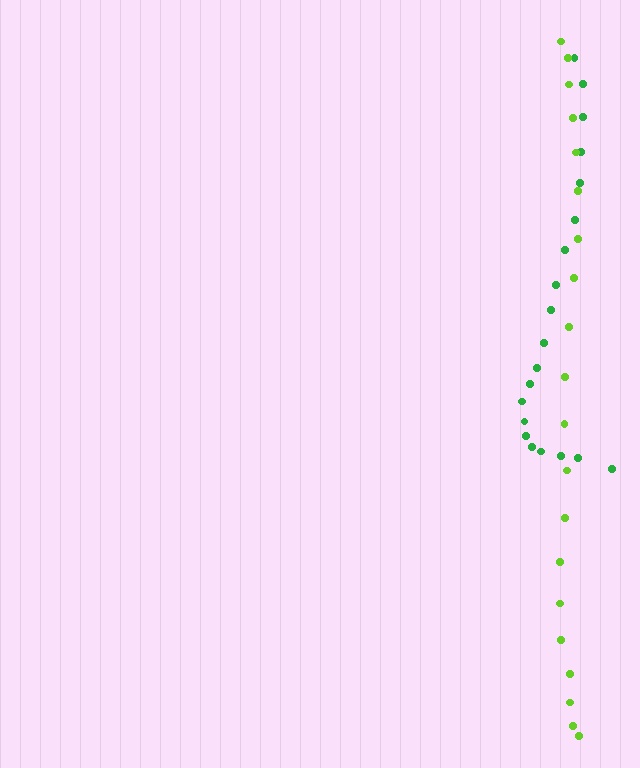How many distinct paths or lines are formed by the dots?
There are 2 distinct paths.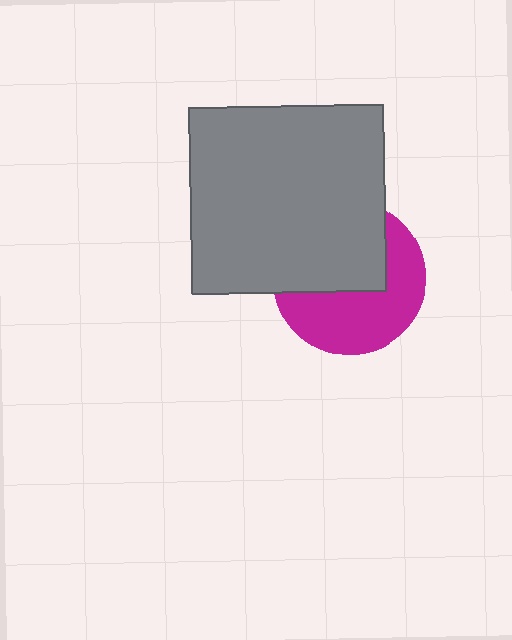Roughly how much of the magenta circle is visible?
About half of it is visible (roughly 52%).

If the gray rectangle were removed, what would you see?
You would see the complete magenta circle.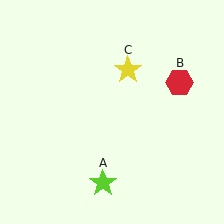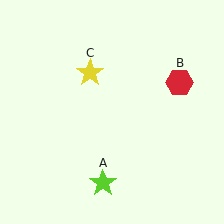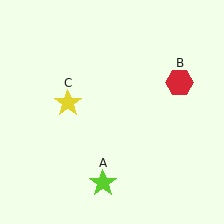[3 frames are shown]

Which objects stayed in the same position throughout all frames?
Lime star (object A) and red hexagon (object B) remained stationary.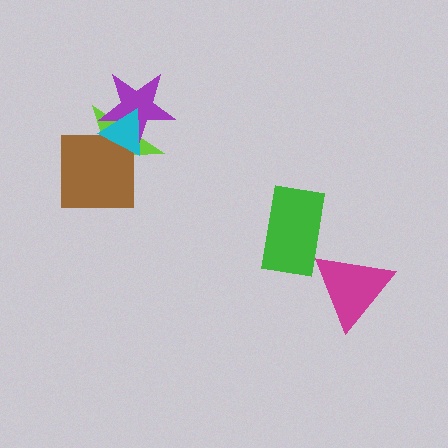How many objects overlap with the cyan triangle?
3 objects overlap with the cyan triangle.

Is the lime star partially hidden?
Yes, it is partially covered by another shape.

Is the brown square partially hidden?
Yes, it is partially covered by another shape.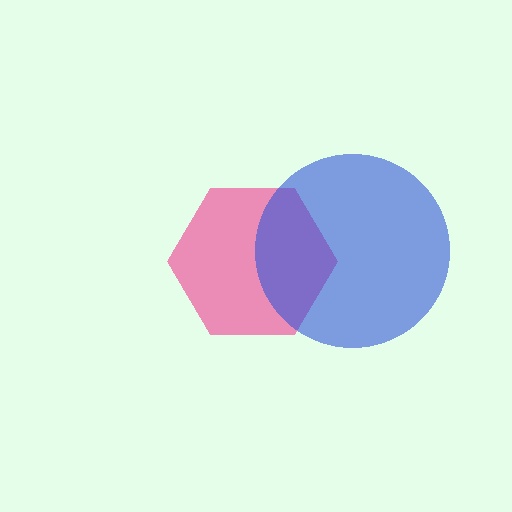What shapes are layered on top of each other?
The layered shapes are: a pink hexagon, a blue circle.